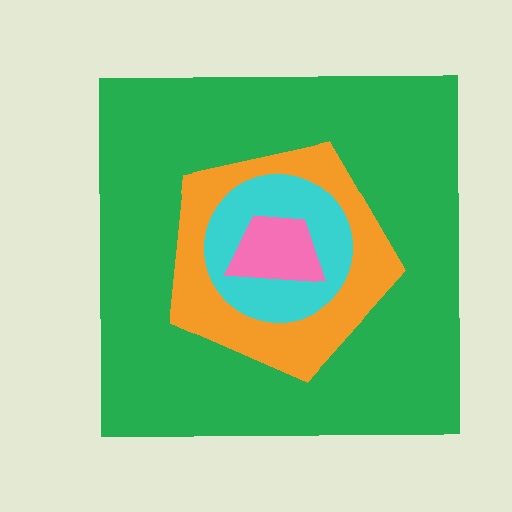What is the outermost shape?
The green square.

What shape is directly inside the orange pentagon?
The cyan circle.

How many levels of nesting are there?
4.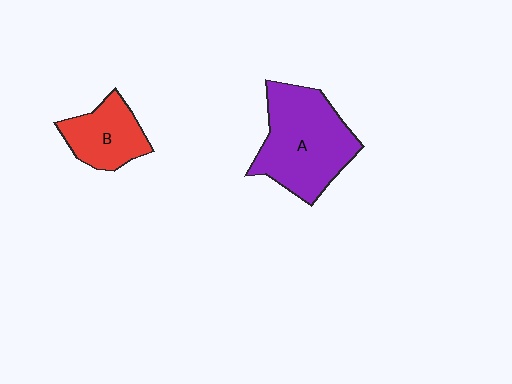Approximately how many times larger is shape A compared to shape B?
Approximately 1.8 times.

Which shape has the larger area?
Shape A (purple).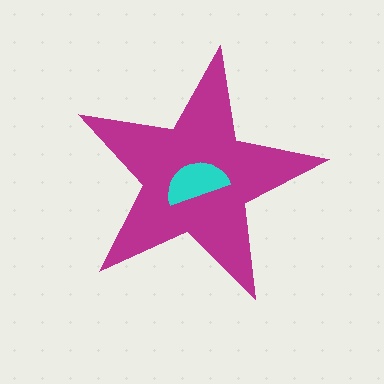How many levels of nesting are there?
2.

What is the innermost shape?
The cyan semicircle.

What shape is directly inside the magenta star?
The cyan semicircle.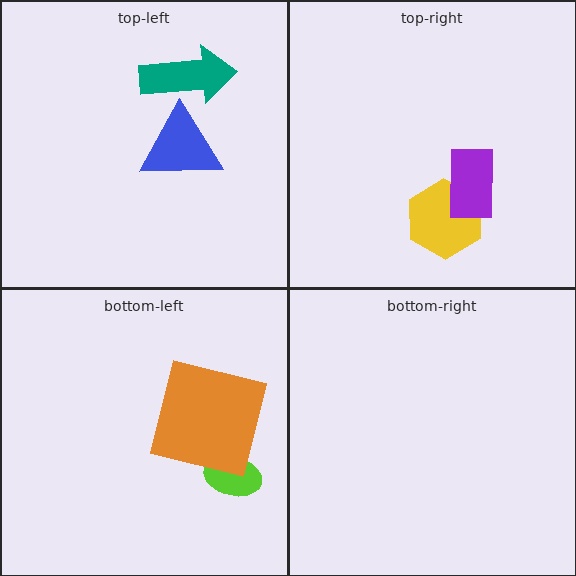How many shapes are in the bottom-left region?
2.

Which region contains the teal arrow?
The top-left region.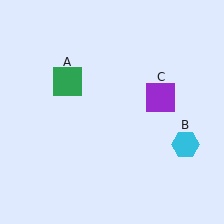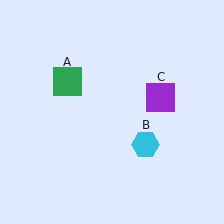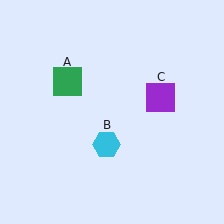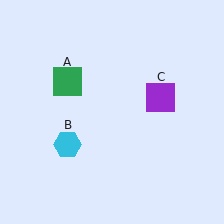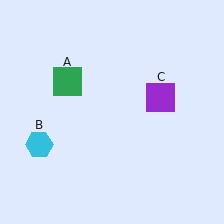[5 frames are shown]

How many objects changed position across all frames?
1 object changed position: cyan hexagon (object B).